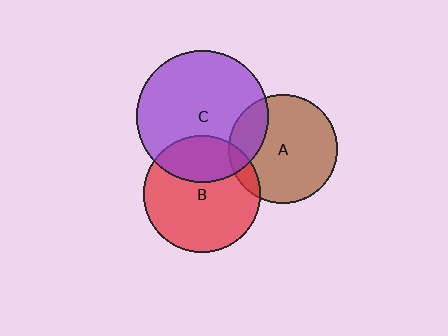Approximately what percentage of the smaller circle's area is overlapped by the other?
Approximately 30%.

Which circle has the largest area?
Circle C (purple).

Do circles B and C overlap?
Yes.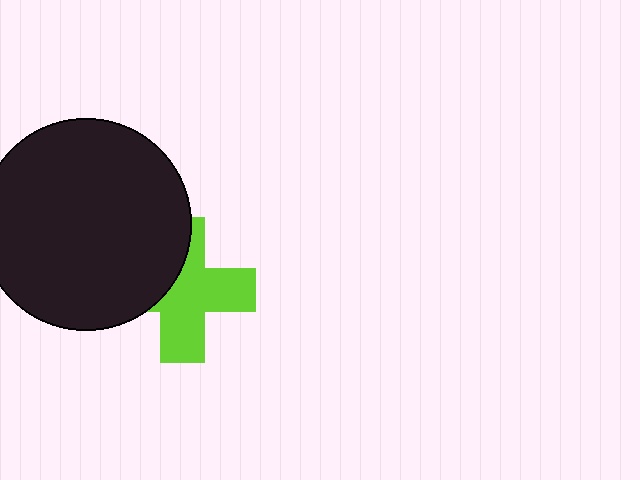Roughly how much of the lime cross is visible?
About half of it is visible (roughly 63%).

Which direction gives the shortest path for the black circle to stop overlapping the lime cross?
Moving left gives the shortest separation.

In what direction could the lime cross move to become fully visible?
The lime cross could move right. That would shift it out from behind the black circle entirely.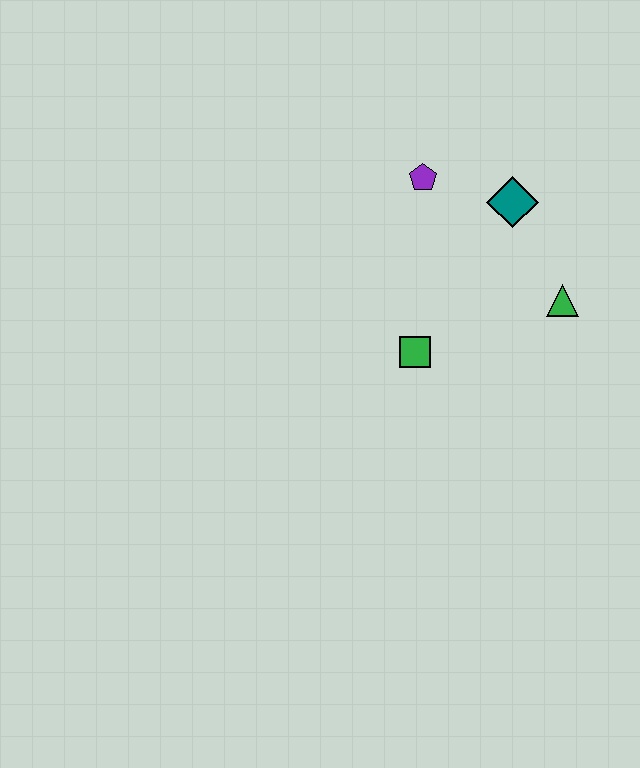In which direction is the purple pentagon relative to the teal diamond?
The purple pentagon is to the left of the teal diamond.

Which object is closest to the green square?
The green triangle is closest to the green square.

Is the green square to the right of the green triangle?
No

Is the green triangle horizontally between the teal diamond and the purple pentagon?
No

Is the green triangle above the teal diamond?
No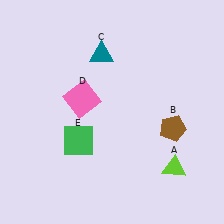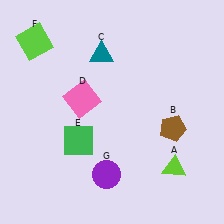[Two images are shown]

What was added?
A lime square (F), a purple circle (G) were added in Image 2.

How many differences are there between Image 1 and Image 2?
There are 2 differences between the two images.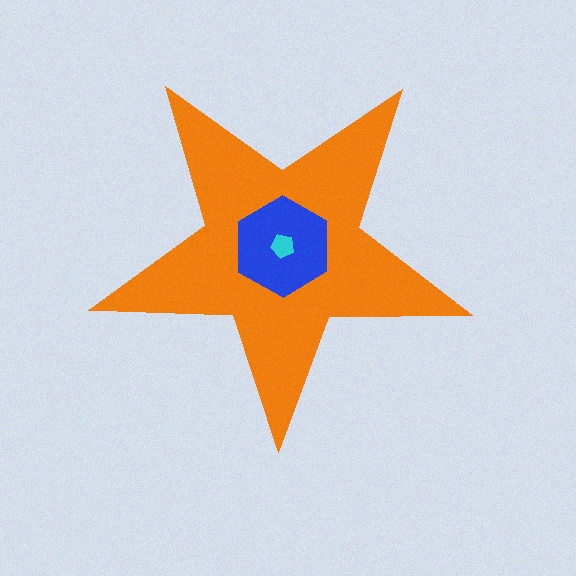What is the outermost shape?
The orange star.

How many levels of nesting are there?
3.